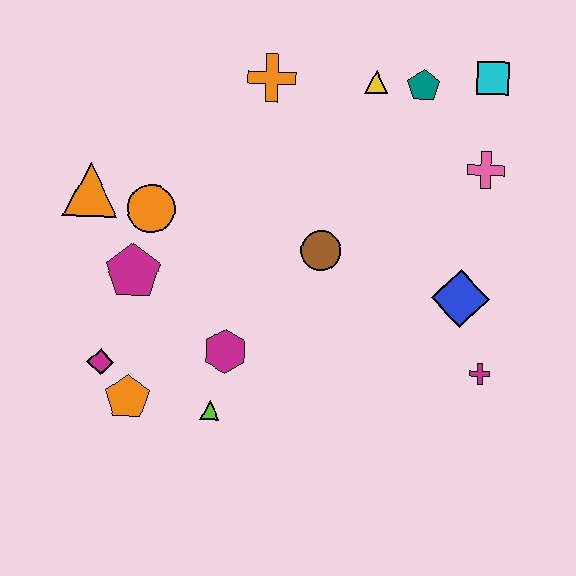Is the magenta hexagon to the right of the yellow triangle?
No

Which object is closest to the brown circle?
The magenta hexagon is closest to the brown circle.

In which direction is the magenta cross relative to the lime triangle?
The magenta cross is to the right of the lime triangle.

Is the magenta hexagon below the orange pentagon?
No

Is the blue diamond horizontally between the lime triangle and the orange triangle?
No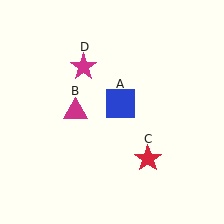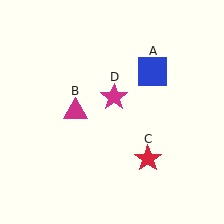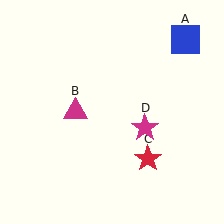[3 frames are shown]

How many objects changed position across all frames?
2 objects changed position: blue square (object A), magenta star (object D).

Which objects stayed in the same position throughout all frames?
Magenta triangle (object B) and red star (object C) remained stationary.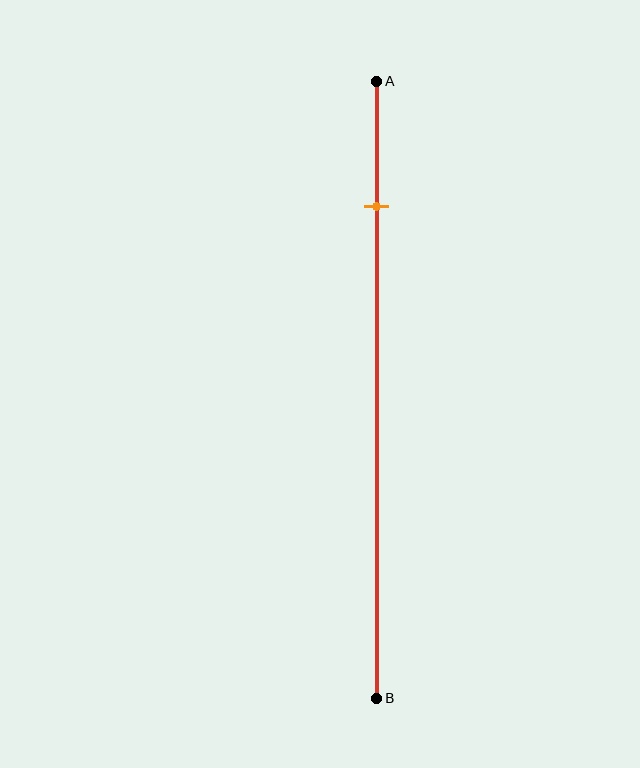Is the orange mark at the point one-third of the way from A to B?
No, the mark is at about 20% from A, not at the 33% one-third point.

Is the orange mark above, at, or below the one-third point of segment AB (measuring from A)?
The orange mark is above the one-third point of segment AB.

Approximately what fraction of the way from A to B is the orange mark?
The orange mark is approximately 20% of the way from A to B.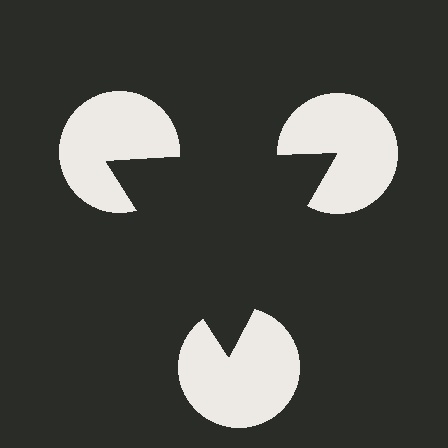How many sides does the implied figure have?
3 sides.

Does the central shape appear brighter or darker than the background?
It typically appears slightly darker than the background, even though no actual brightness change is drawn.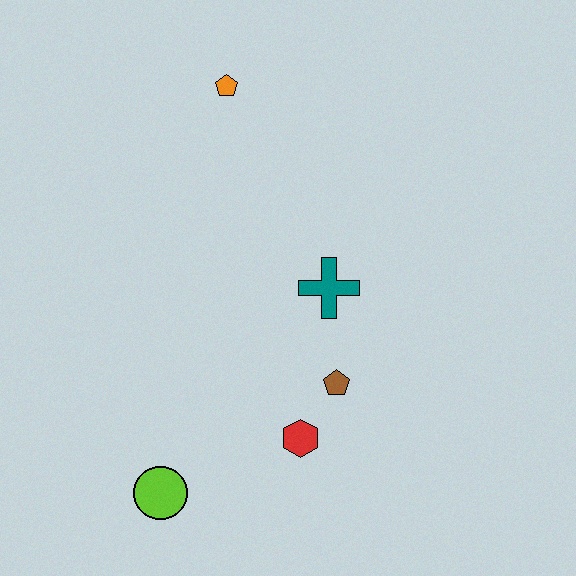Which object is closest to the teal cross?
The brown pentagon is closest to the teal cross.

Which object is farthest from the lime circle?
The orange pentagon is farthest from the lime circle.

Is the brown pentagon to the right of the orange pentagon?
Yes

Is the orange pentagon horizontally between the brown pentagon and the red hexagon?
No